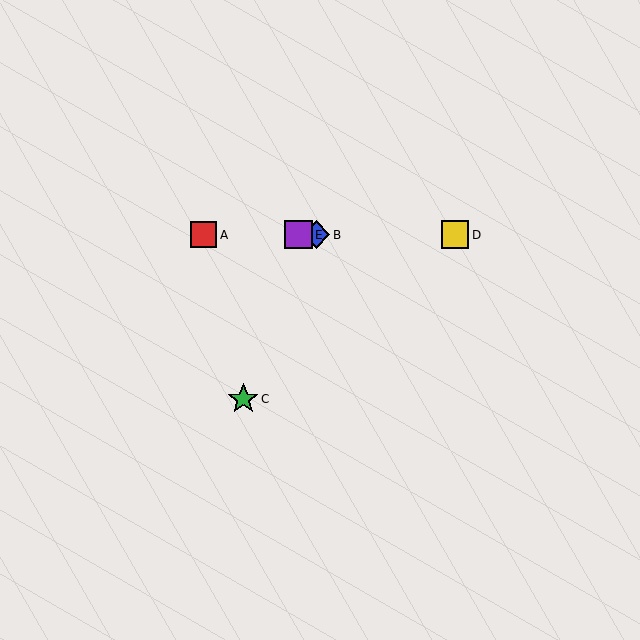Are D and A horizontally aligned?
Yes, both are at y≈235.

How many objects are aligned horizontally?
4 objects (A, B, D, E) are aligned horizontally.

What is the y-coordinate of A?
Object A is at y≈235.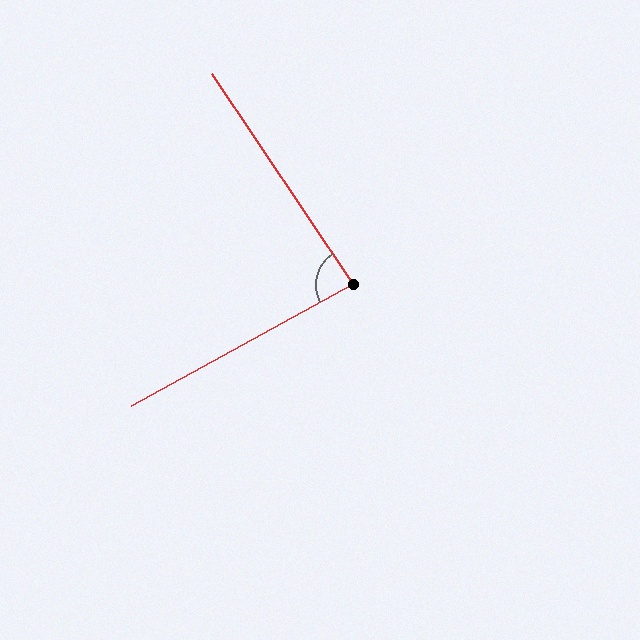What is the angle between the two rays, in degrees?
Approximately 85 degrees.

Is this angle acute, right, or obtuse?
It is approximately a right angle.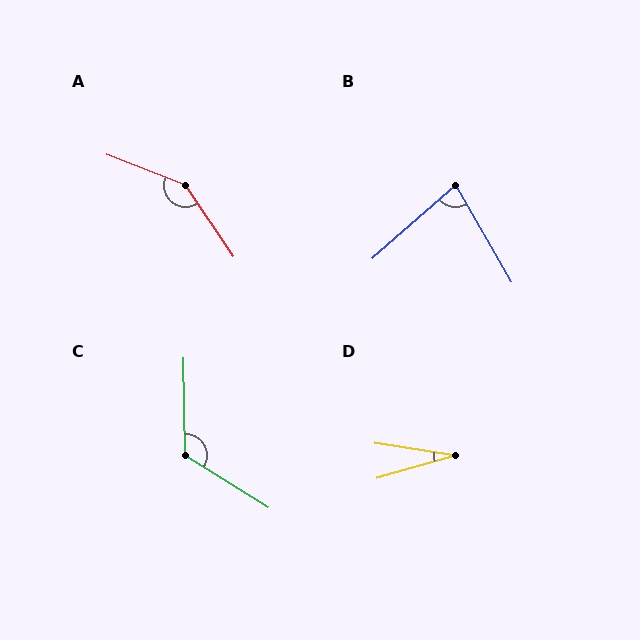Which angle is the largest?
A, at approximately 145 degrees.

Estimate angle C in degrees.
Approximately 123 degrees.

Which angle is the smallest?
D, at approximately 25 degrees.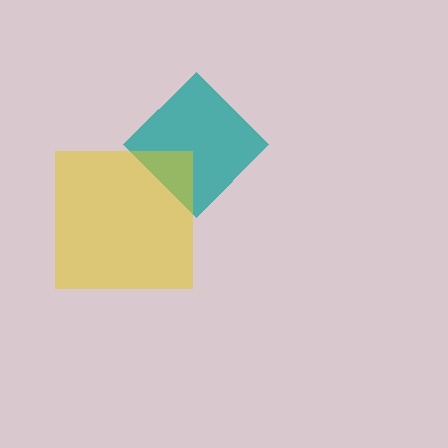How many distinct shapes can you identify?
There are 2 distinct shapes: a teal diamond, a yellow square.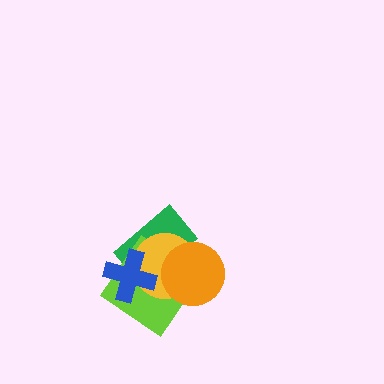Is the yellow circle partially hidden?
Yes, it is partially covered by another shape.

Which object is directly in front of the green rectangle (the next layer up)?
The lime diamond is directly in front of the green rectangle.